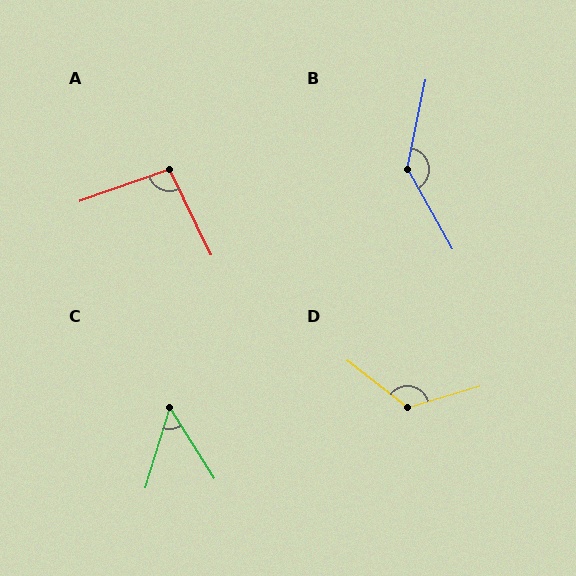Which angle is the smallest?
C, at approximately 49 degrees.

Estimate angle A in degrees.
Approximately 97 degrees.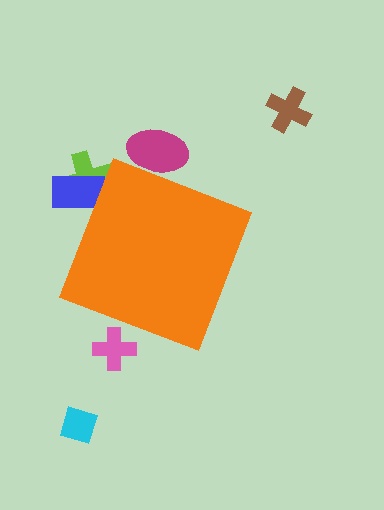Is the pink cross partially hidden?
Yes, the pink cross is partially hidden behind the orange diamond.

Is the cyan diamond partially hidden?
No, the cyan diamond is fully visible.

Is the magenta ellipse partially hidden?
Yes, the magenta ellipse is partially hidden behind the orange diamond.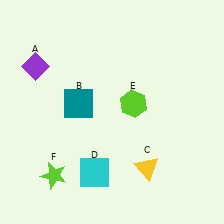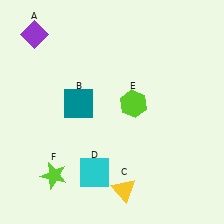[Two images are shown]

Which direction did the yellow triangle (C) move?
The yellow triangle (C) moved left.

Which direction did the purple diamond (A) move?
The purple diamond (A) moved up.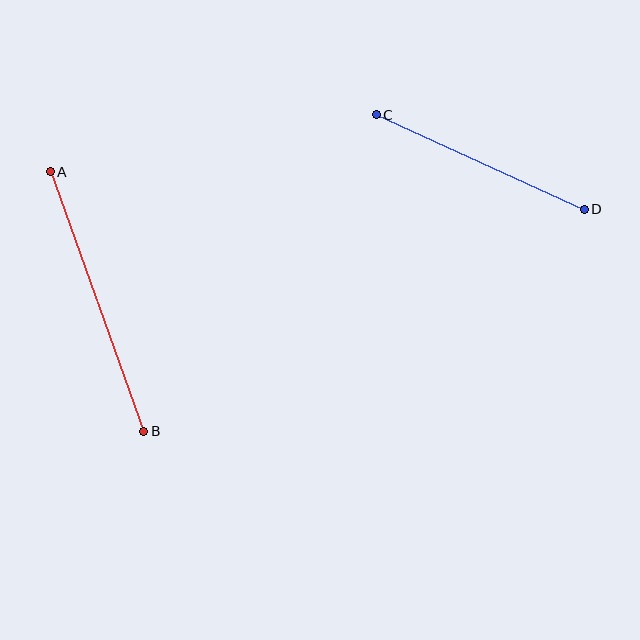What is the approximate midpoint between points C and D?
The midpoint is at approximately (480, 162) pixels.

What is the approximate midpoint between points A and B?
The midpoint is at approximately (97, 302) pixels.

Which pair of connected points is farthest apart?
Points A and B are farthest apart.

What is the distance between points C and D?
The distance is approximately 229 pixels.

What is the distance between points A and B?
The distance is approximately 276 pixels.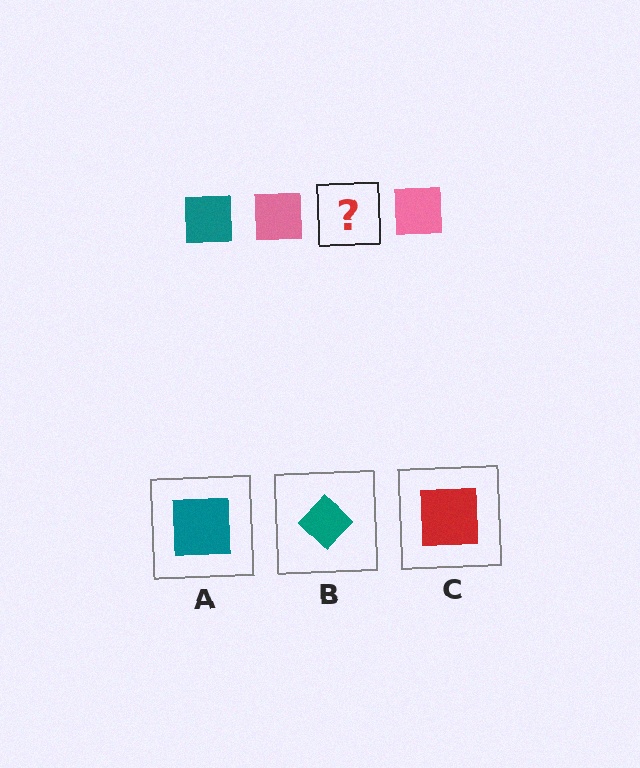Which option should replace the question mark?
Option A.